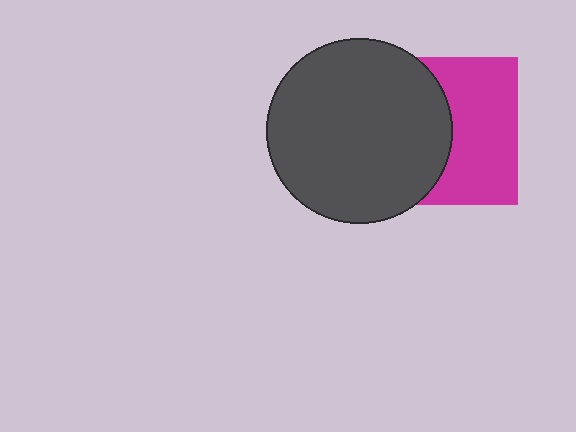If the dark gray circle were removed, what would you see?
You would see the complete magenta square.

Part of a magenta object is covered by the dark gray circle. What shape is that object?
It is a square.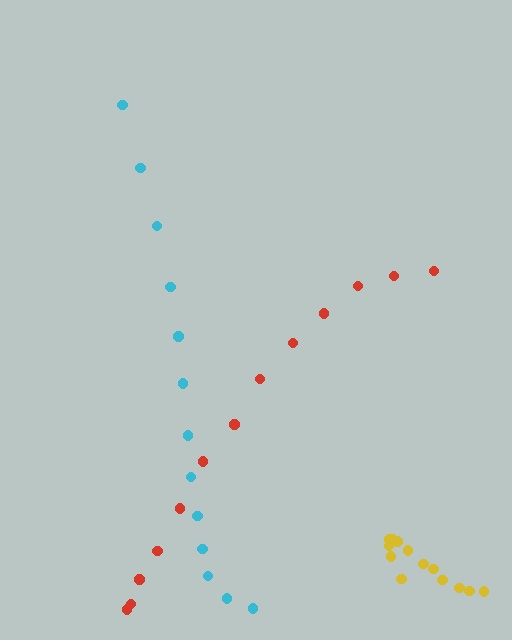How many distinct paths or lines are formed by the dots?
There are 3 distinct paths.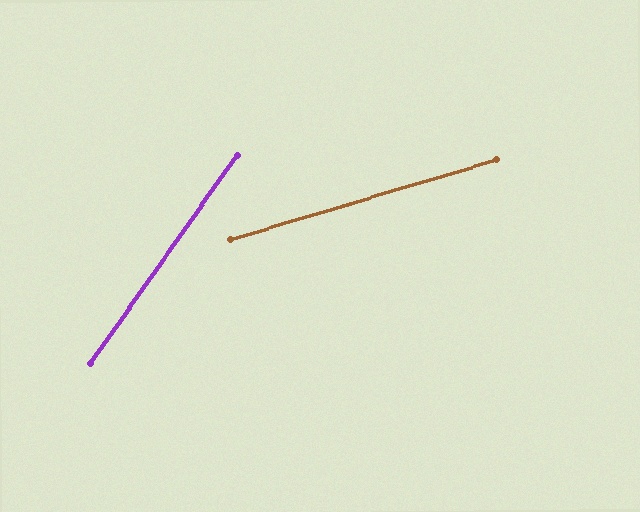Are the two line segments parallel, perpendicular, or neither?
Neither parallel nor perpendicular — they differ by about 38°.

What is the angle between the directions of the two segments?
Approximately 38 degrees.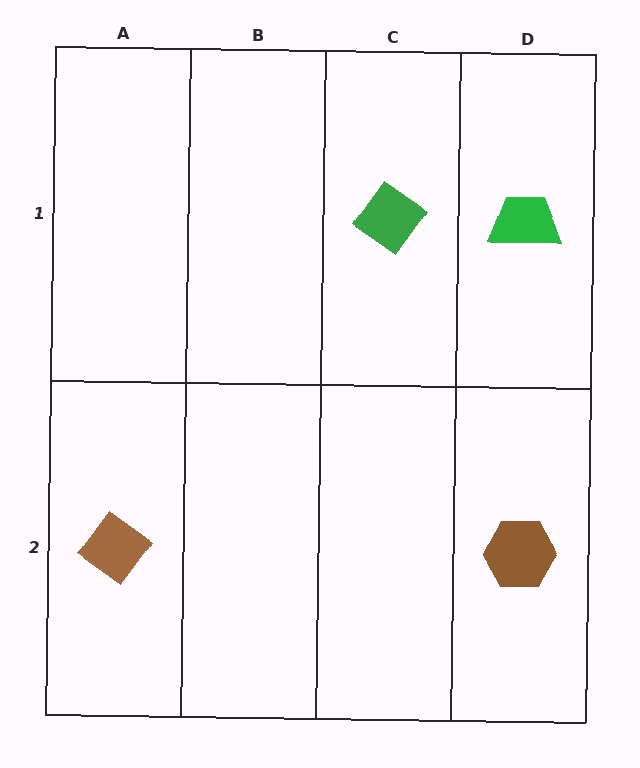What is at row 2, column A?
A brown diamond.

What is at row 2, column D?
A brown hexagon.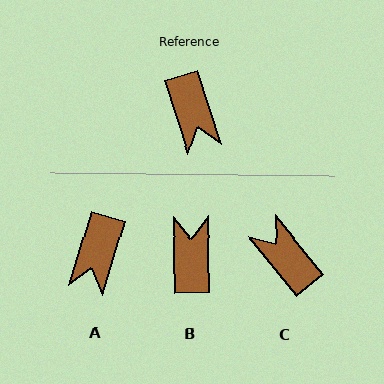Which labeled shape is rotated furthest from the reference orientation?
B, about 164 degrees away.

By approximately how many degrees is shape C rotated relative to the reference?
Approximately 158 degrees clockwise.